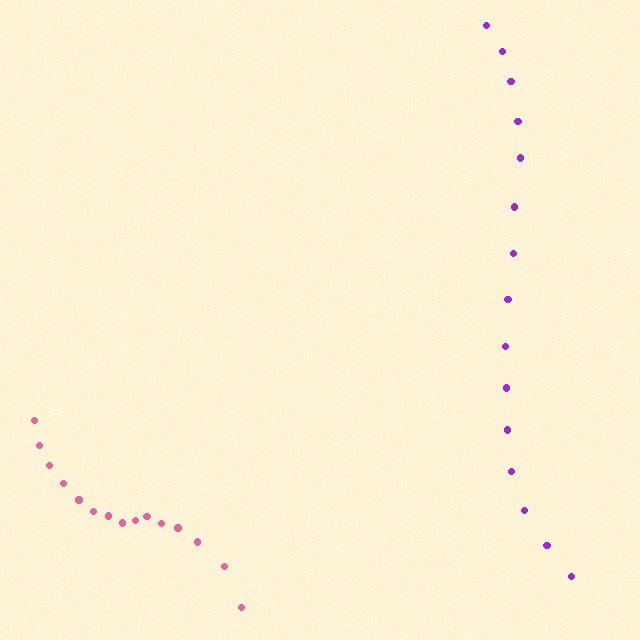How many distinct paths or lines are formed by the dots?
There are 2 distinct paths.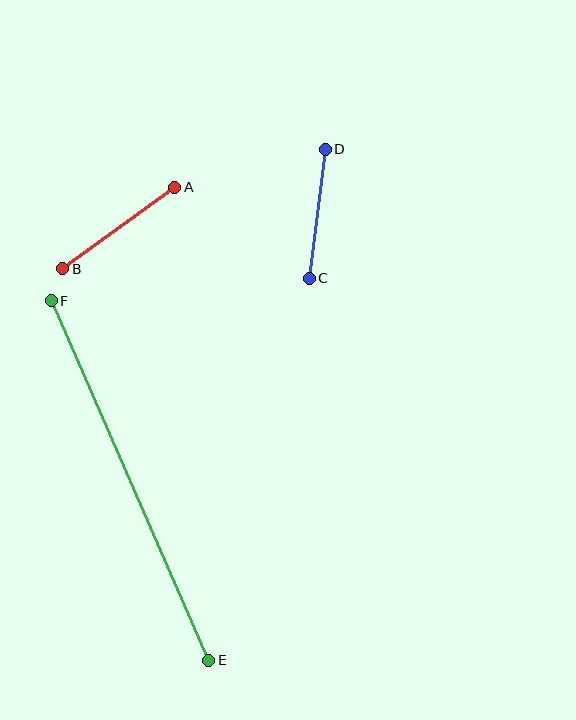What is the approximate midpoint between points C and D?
The midpoint is at approximately (317, 214) pixels.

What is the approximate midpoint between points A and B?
The midpoint is at approximately (119, 228) pixels.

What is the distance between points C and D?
The distance is approximately 130 pixels.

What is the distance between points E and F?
The distance is approximately 392 pixels.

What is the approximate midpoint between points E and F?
The midpoint is at approximately (130, 480) pixels.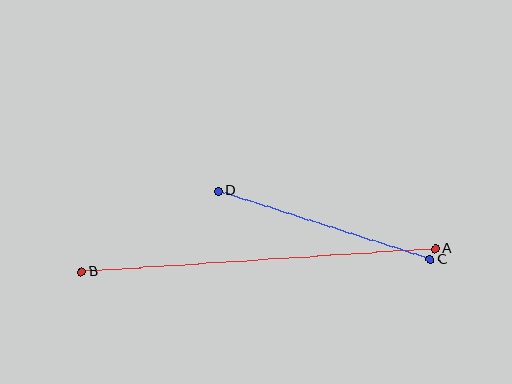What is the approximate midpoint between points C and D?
The midpoint is at approximately (324, 225) pixels.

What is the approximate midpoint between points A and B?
The midpoint is at approximately (258, 260) pixels.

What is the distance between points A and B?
The distance is approximately 355 pixels.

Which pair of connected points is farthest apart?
Points A and B are farthest apart.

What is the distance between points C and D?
The distance is approximately 223 pixels.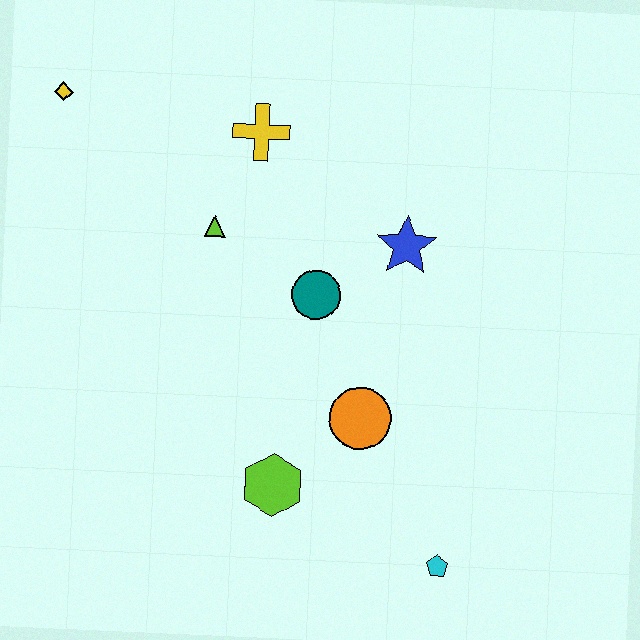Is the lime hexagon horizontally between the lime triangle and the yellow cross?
No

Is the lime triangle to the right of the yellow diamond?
Yes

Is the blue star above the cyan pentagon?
Yes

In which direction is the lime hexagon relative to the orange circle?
The lime hexagon is to the left of the orange circle.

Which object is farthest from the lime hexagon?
The yellow diamond is farthest from the lime hexagon.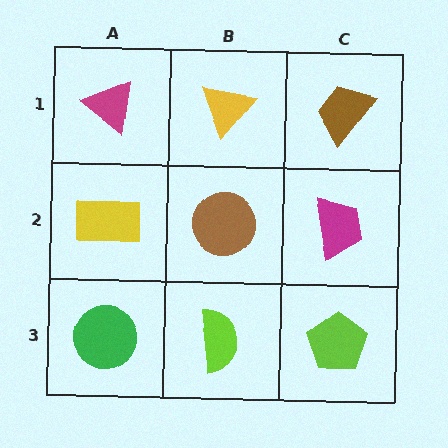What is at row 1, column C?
A brown trapezoid.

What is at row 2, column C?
A magenta trapezoid.